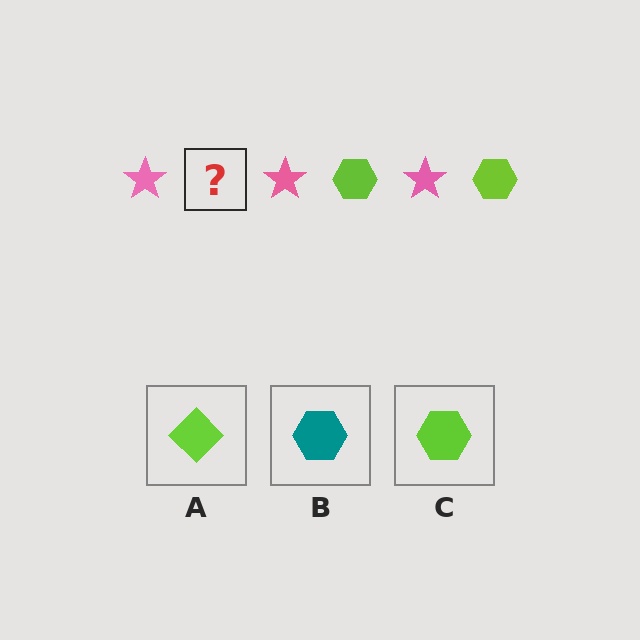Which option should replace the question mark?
Option C.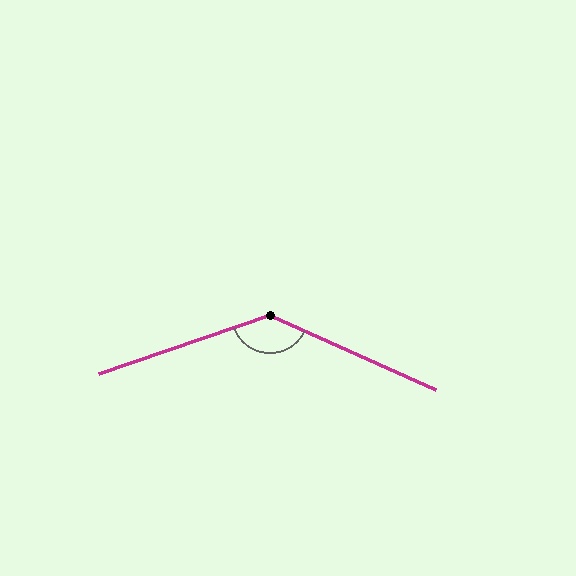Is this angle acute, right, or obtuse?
It is obtuse.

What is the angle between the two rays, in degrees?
Approximately 137 degrees.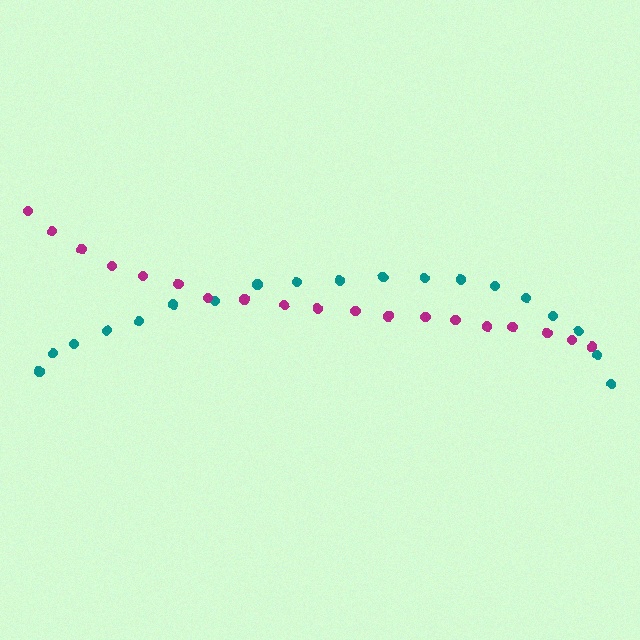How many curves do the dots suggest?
There are 2 distinct paths.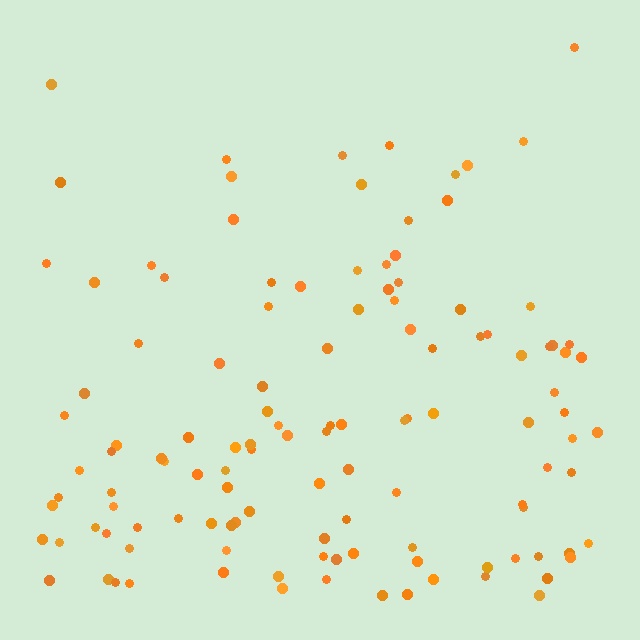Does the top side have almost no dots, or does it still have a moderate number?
Still a moderate number, just noticeably fewer than the bottom.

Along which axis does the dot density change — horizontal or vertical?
Vertical.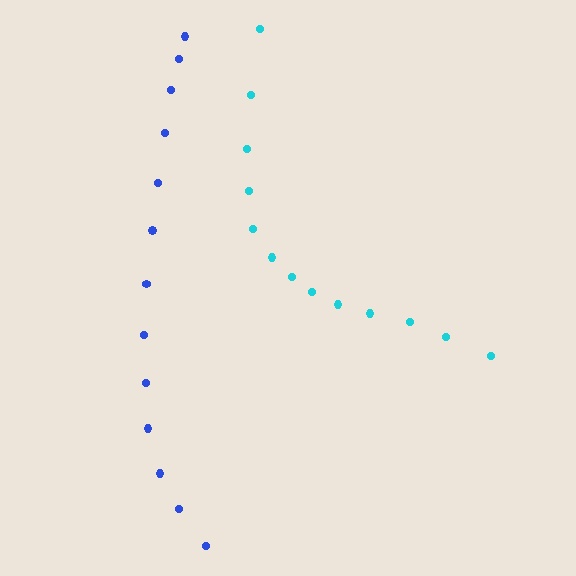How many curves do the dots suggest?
There are 2 distinct paths.